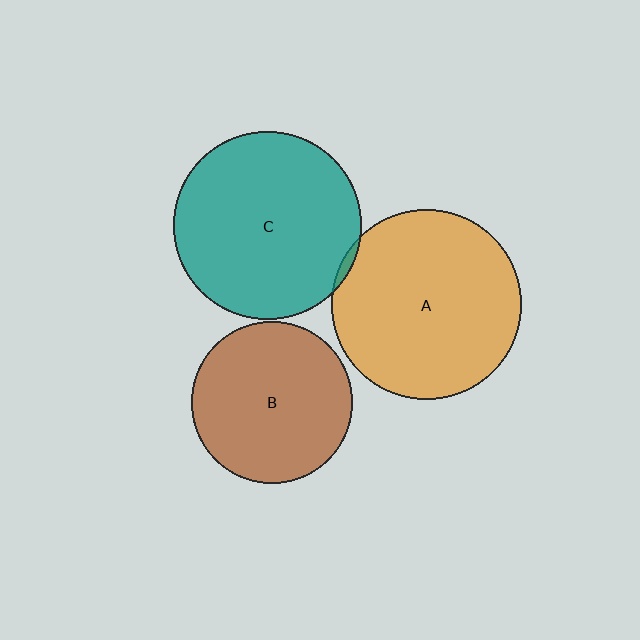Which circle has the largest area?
Circle A (orange).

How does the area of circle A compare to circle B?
Approximately 1.4 times.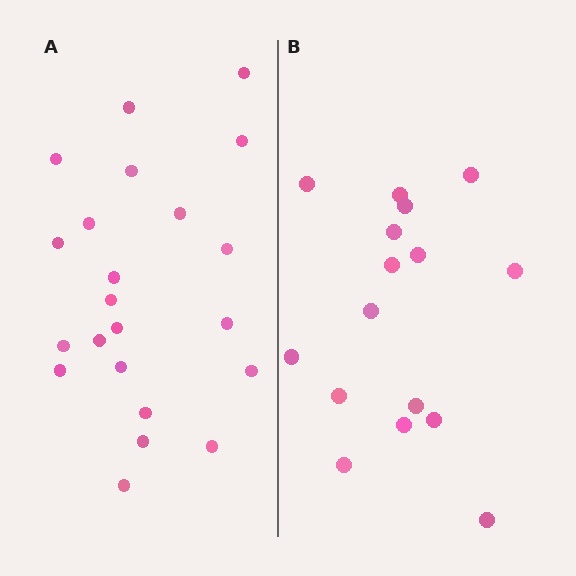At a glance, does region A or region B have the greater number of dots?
Region A (the left region) has more dots.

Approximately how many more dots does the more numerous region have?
Region A has about 6 more dots than region B.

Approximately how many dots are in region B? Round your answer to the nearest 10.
About 20 dots. (The exact count is 16, which rounds to 20.)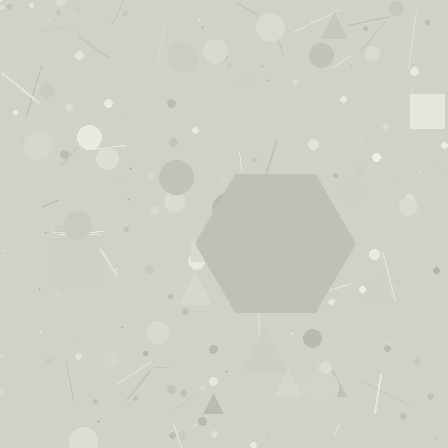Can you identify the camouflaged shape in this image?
The camouflaged shape is a hexagon.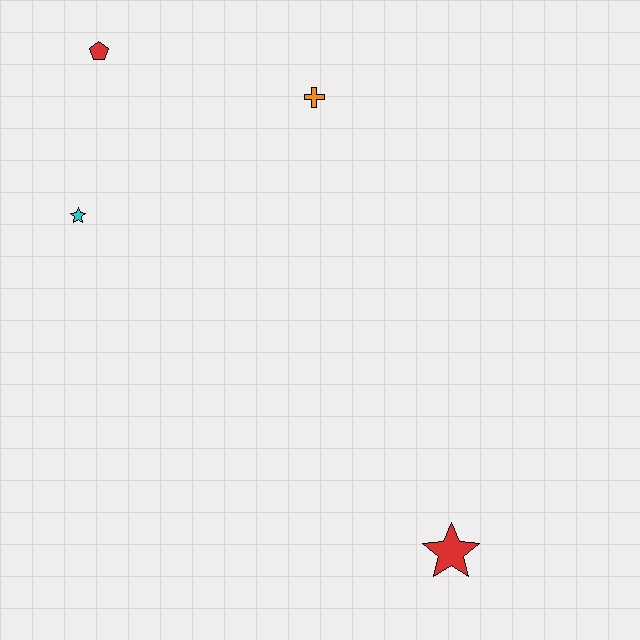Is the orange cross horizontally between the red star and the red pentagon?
Yes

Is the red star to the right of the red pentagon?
Yes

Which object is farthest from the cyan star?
The red star is farthest from the cyan star.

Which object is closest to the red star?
The orange cross is closest to the red star.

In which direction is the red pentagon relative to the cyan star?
The red pentagon is above the cyan star.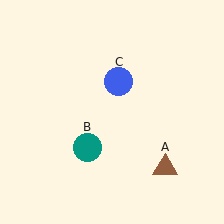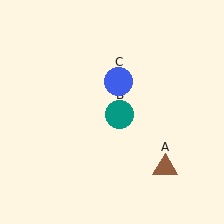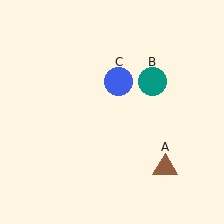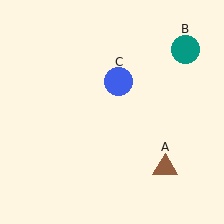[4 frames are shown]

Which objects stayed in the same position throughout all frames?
Brown triangle (object A) and blue circle (object C) remained stationary.